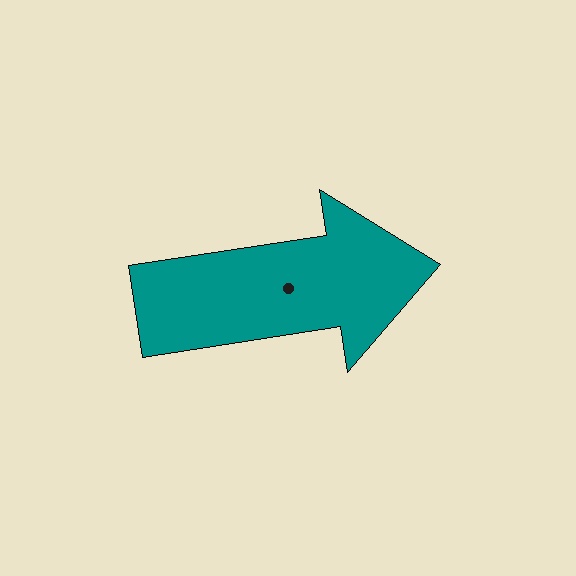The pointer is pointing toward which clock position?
Roughly 3 o'clock.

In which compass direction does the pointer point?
East.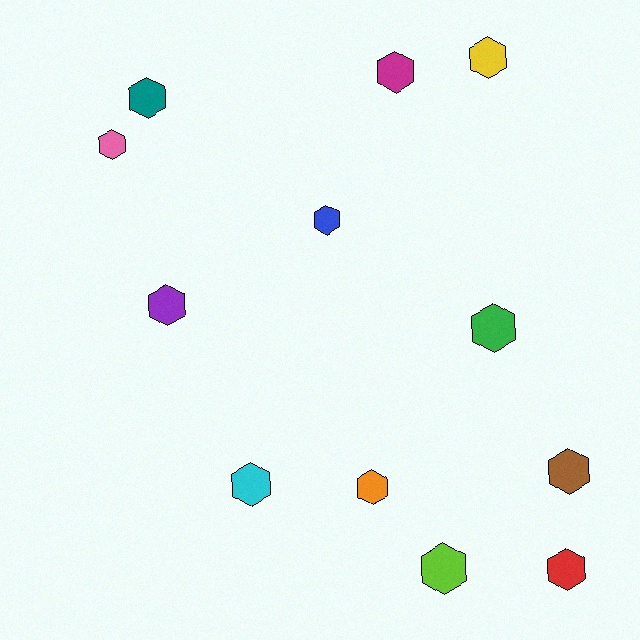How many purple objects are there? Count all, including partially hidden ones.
There is 1 purple object.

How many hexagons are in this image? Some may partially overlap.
There are 12 hexagons.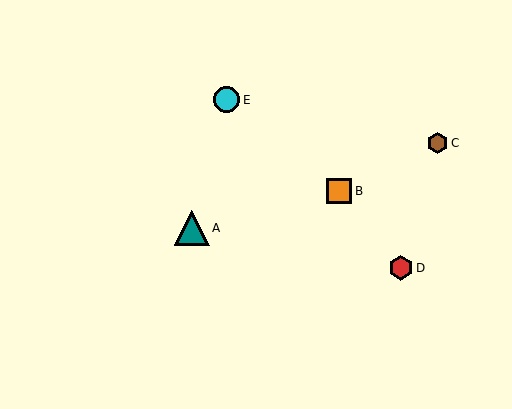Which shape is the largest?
The teal triangle (labeled A) is the largest.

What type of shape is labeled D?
Shape D is a red hexagon.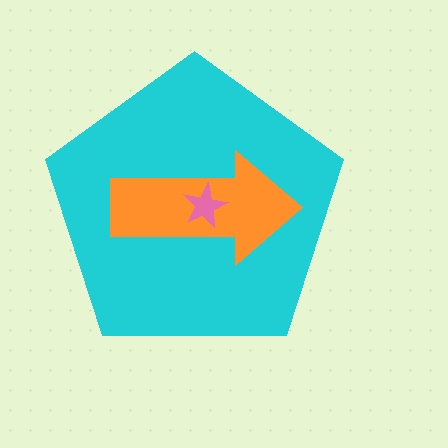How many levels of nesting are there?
3.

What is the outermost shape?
The cyan pentagon.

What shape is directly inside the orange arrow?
The pink star.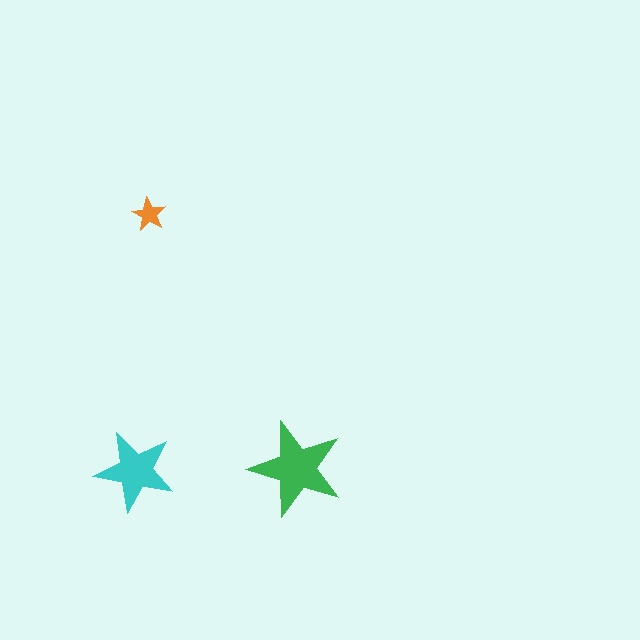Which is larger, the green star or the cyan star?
The green one.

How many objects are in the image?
There are 3 objects in the image.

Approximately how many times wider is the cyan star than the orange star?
About 2.5 times wider.